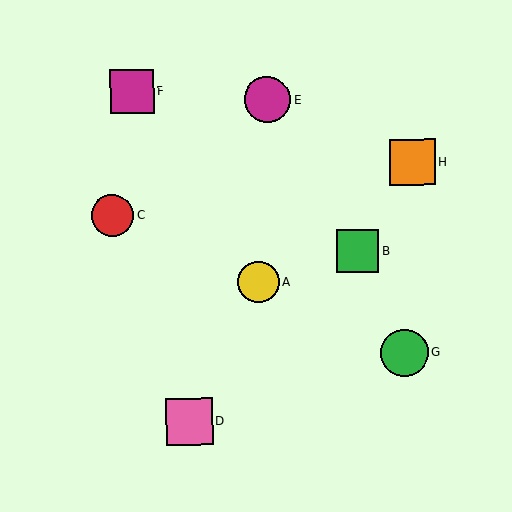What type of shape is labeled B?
Shape B is a green square.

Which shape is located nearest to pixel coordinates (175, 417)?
The pink square (labeled D) at (189, 421) is nearest to that location.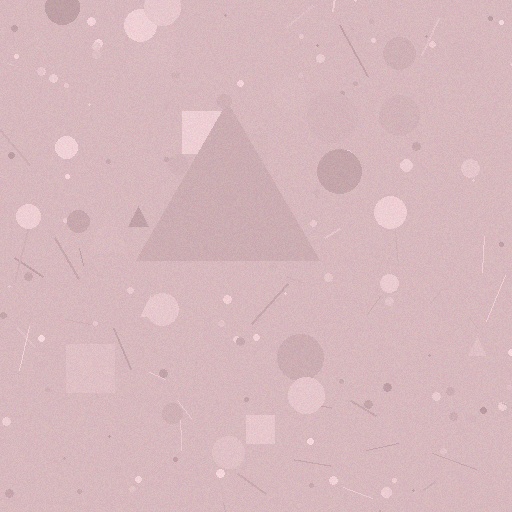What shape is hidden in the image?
A triangle is hidden in the image.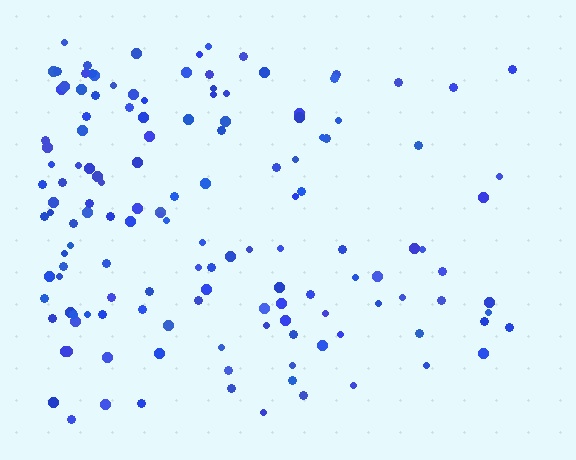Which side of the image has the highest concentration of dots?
The left.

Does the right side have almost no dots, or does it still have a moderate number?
Still a moderate number, just noticeably fewer than the left.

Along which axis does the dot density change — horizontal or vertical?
Horizontal.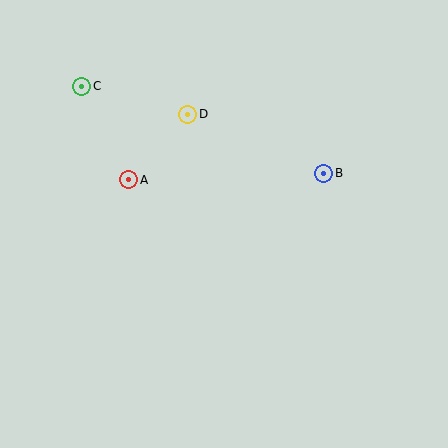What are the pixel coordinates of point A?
Point A is at (129, 180).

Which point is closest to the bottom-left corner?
Point A is closest to the bottom-left corner.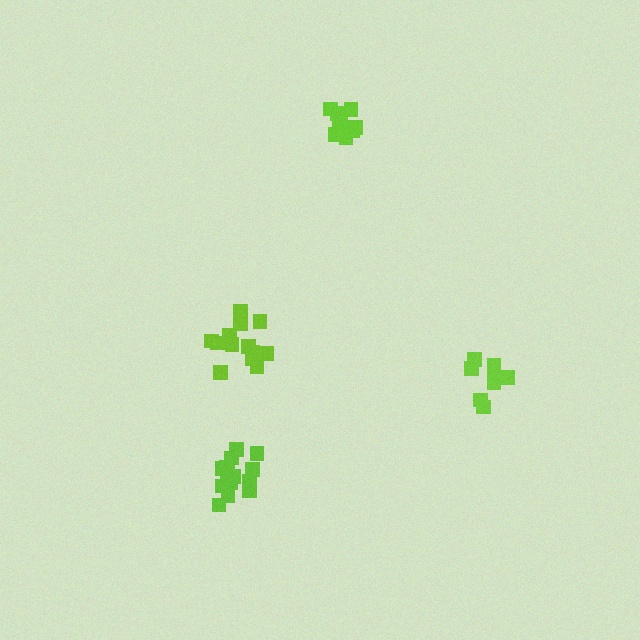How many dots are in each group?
Group 1: 14 dots, Group 2: 8 dots, Group 3: 9 dots, Group 4: 14 dots (45 total).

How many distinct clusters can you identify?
There are 4 distinct clusters.